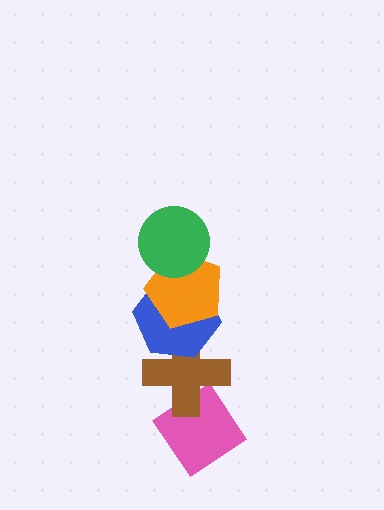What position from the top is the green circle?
The green circle is 1st from the top.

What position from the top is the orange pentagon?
The orange pentagon is 2nd from the top.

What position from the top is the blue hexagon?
The blue hexagon is 3rd from the top.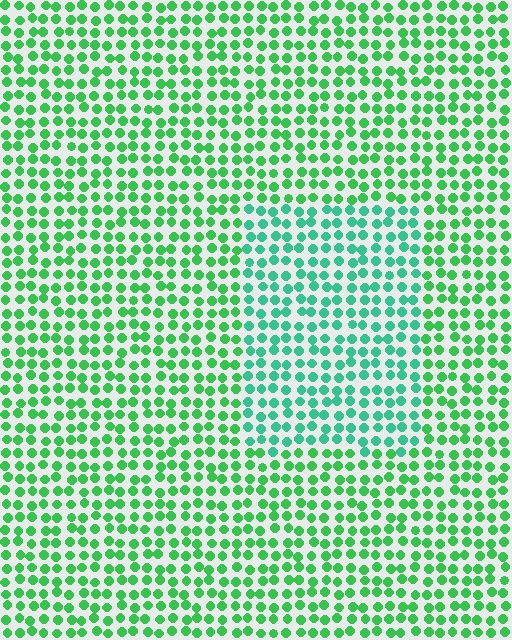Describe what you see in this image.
The image is filled with small green elements in a uniform arrangement. A rectangle-shaped region is visible where the elements are tinted to a slightly different hue, forming a subtle color boundary.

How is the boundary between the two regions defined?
The boundary is defined purely by a slight shift in hue (about 29 degrees). Spacing, size, and orientation are identical on both sides.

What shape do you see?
I see a rectangle.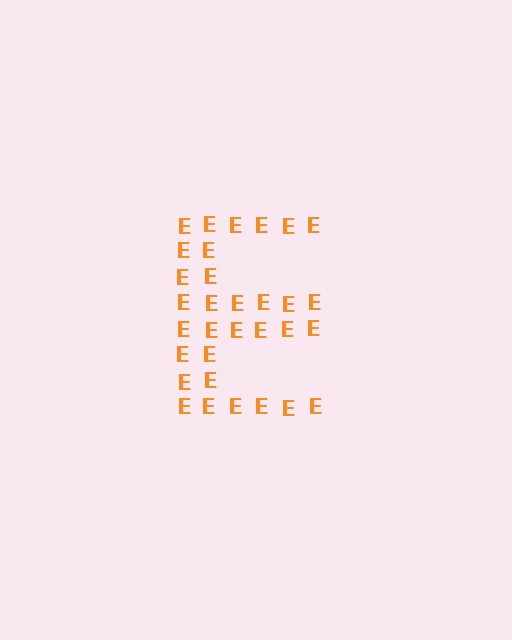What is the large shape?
The large shape is the letter E.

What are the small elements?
The small elements are letter E's.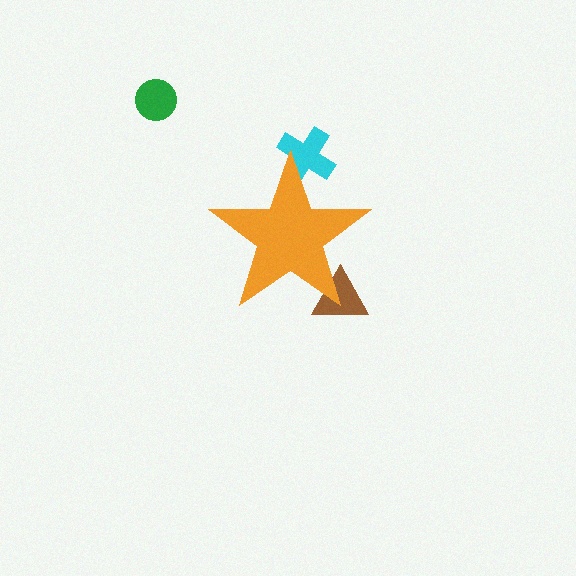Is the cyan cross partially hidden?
Yes, the cyan cross is partially hidden behind the orange star.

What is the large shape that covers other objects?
An orange star.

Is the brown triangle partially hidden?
Yes, the brown triangle is partially hidden behind the orange star.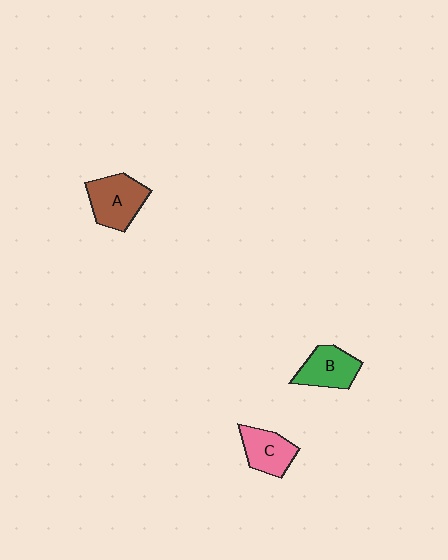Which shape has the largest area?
Shape A (brown).